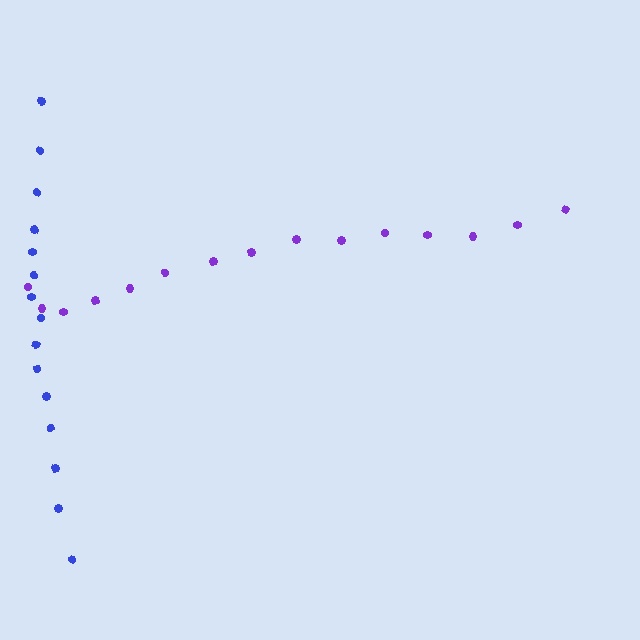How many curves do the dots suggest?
There are 2 distinct paths.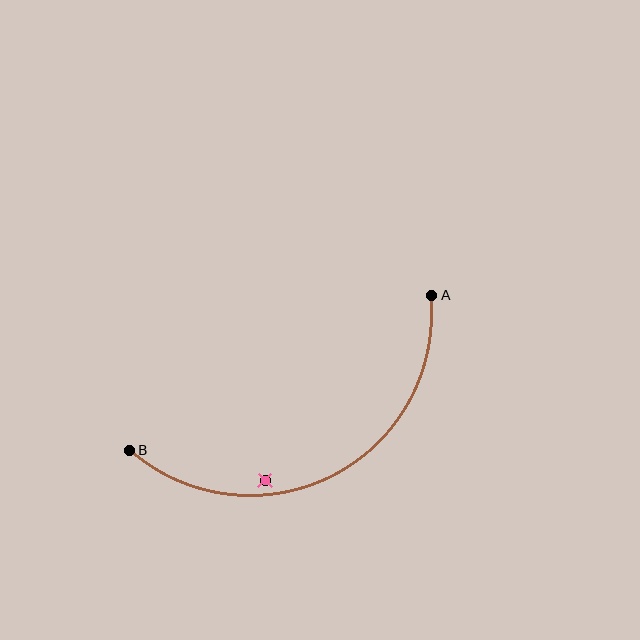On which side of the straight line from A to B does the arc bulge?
The arc bulges below the straight line connecting A and B.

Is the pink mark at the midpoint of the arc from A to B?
No — the pink mark does not lie on the arc at all. It sits slightly inside the curve.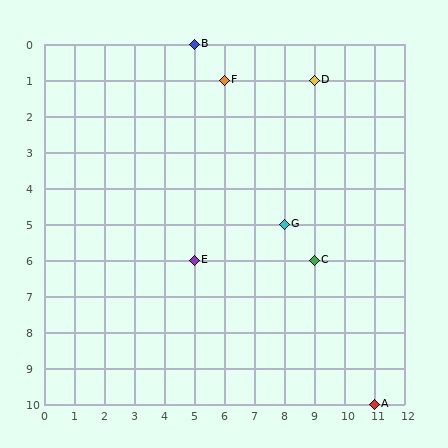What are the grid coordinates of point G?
Point G is at grid coordinates (8, 5).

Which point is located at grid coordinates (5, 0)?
Point B is at (5, 0).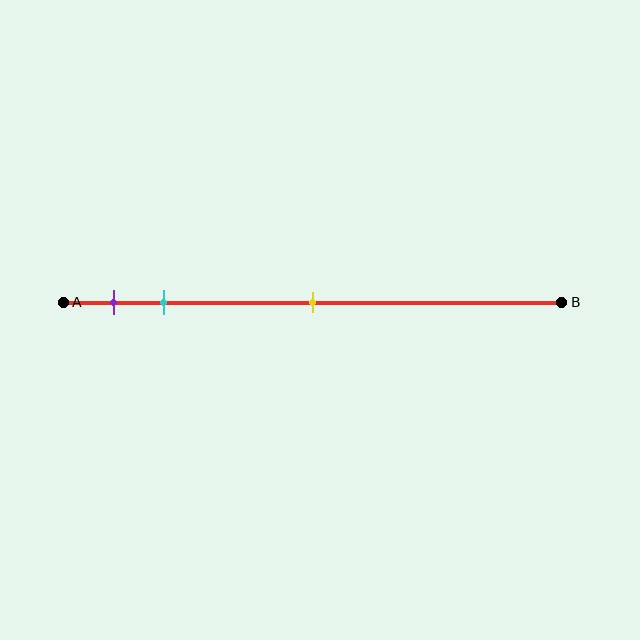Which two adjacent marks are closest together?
The purple and cyan marks are the closest adjacent pair.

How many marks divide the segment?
There are 3 marks dividing the segment.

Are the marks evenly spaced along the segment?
No, the marks are not evenly spaced.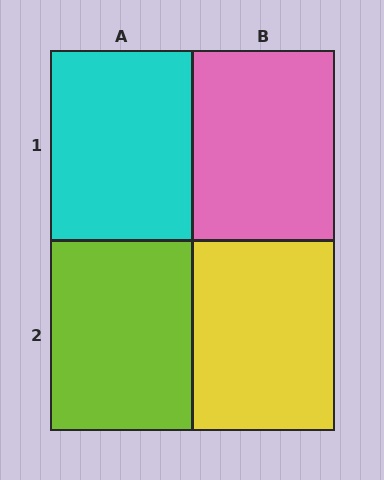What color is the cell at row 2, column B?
Yellow.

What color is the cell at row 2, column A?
Lime.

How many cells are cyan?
1 cell is cyan.